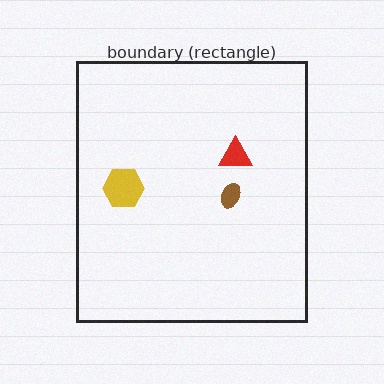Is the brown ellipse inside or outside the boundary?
Inside.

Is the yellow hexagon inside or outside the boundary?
Inside.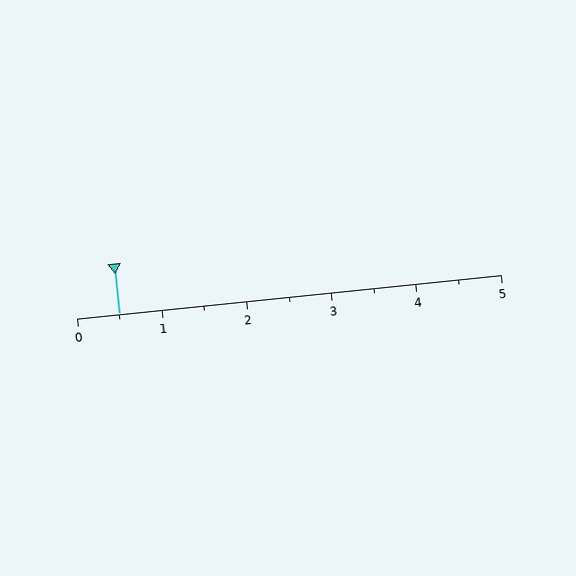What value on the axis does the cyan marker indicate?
The marker indicates approximately 0.5.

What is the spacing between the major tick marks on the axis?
The major ticks are spaced 1 apart.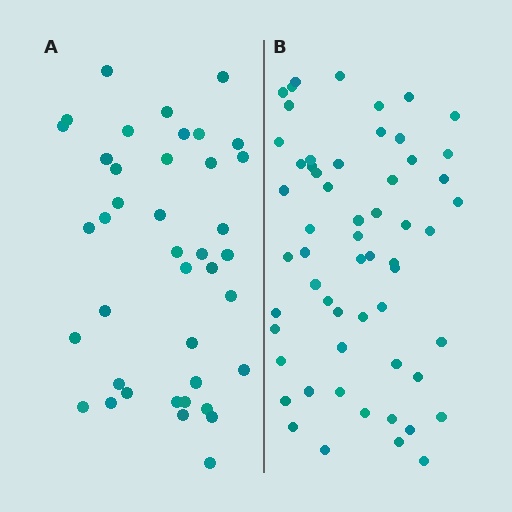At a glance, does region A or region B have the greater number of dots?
Region B (the right region) has more dots.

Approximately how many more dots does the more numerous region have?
Region B has approximately 20 more dots than region A.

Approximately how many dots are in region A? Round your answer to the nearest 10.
About 40 dots.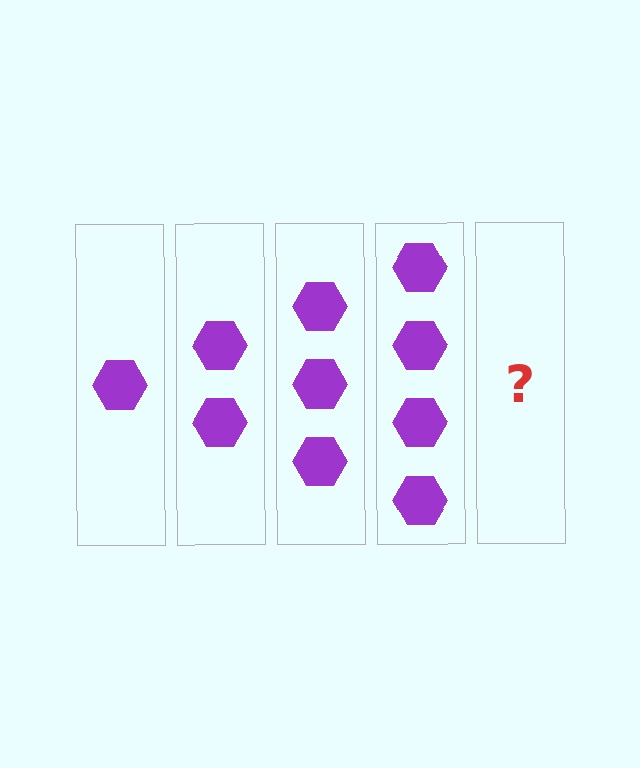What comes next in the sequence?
The next element should be 5 hexagons.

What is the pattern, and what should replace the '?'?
The pattern is that each step adds one more hexagon. The '?' should be 5 hexagons.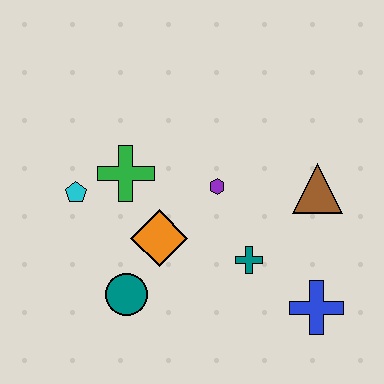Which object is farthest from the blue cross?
The cyan pentagon is farthest from the blue cross.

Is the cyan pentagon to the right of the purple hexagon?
No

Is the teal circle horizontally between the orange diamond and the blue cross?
No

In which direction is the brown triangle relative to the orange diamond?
The brown triangle is to the right of the orange diamond.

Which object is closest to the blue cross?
The teal cross is closest to the blue cross.